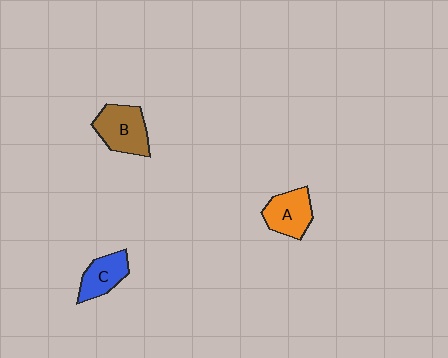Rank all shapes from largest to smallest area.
From largest to smallest: B (brown), A (orange), C (blue).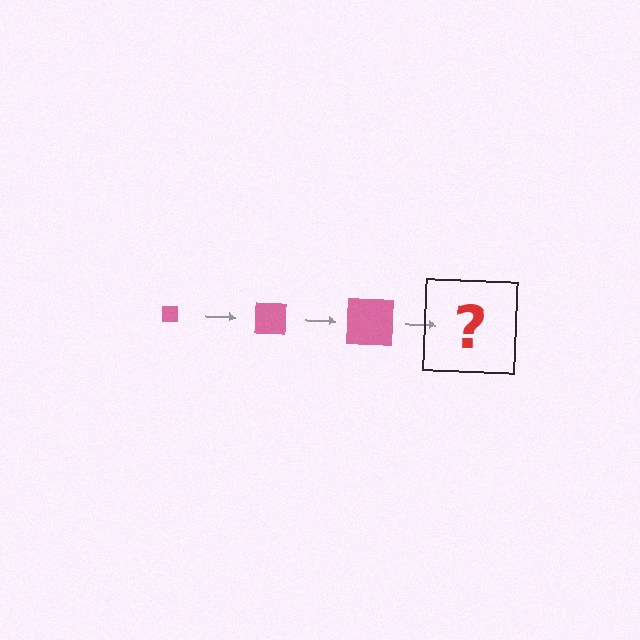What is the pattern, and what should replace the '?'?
The pattern is that the square gets progressively larger each step. The '?' should be a pink square, larger than the previous one.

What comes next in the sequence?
The next element should be a pink square, larger than the previous one.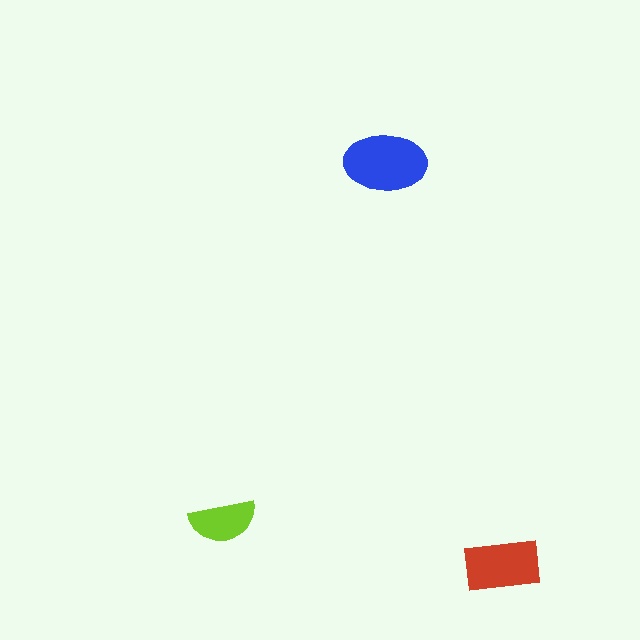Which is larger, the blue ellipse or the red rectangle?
The blue ellipse.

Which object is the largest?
The blue ellipse.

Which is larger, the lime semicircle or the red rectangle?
The red rectangle.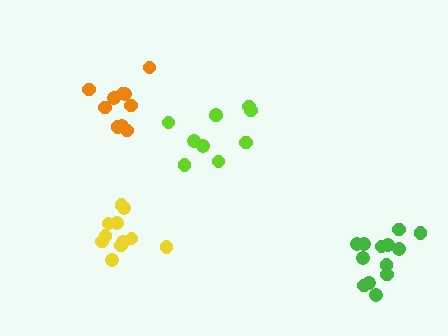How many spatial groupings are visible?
There are 4 spatial groupings.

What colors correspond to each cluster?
The clusters are colored: lime, green, orange, yellow.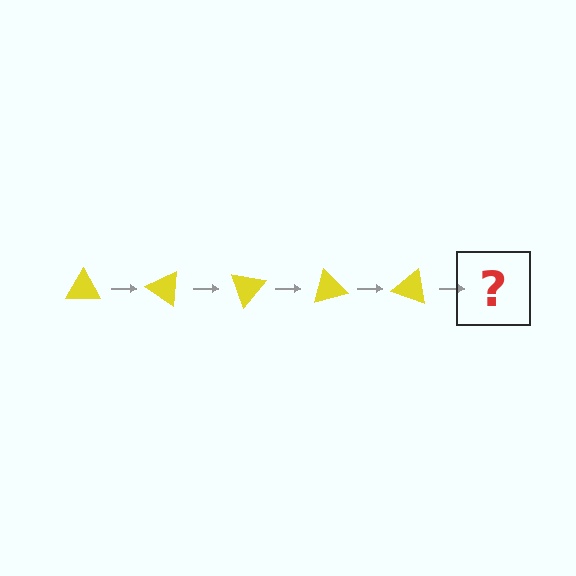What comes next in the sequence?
The next element should be a yellow triangle rotated 175 degrees.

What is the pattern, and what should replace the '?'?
The pattern is that the triangle rotates 35 degrees each step. The '?' should be a yellow triangle rotated 175 degrees.